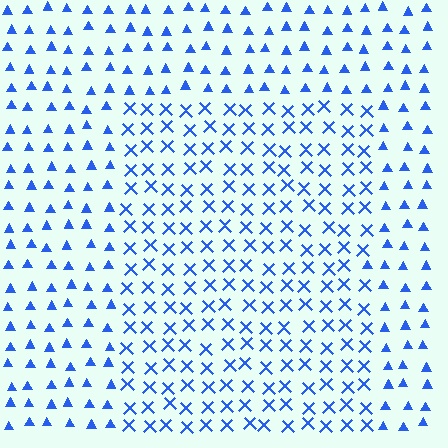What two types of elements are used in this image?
The image uses X marks inside the rectangle region and triangles outside it.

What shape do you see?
I see a rectangle.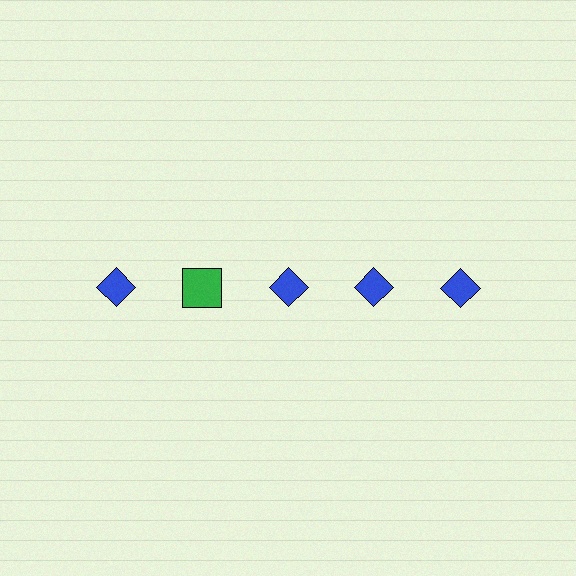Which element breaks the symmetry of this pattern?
The green square in the top row, second from left column breaks the symmetry. All other shapes are blue diamonds.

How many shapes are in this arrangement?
There are 5 shapes arranged in a grid pattern.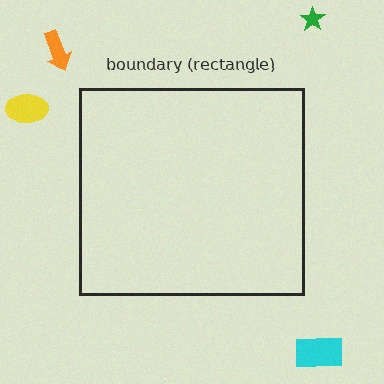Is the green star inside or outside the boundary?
Outside.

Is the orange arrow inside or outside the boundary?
Outside.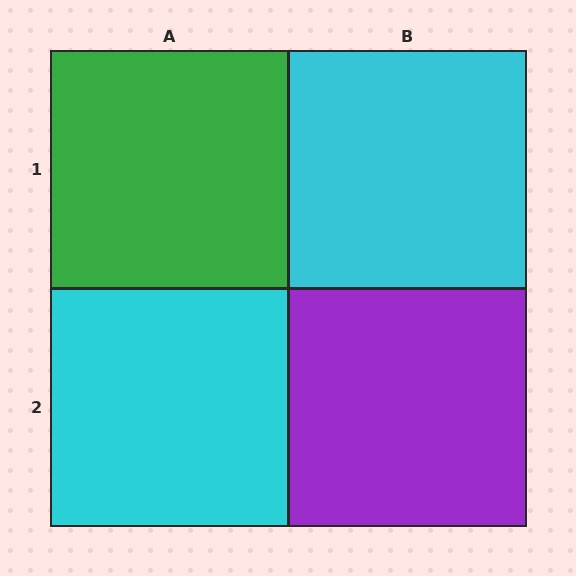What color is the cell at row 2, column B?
Purple.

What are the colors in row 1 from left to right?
Green, cyan.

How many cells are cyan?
2 cells are cyan.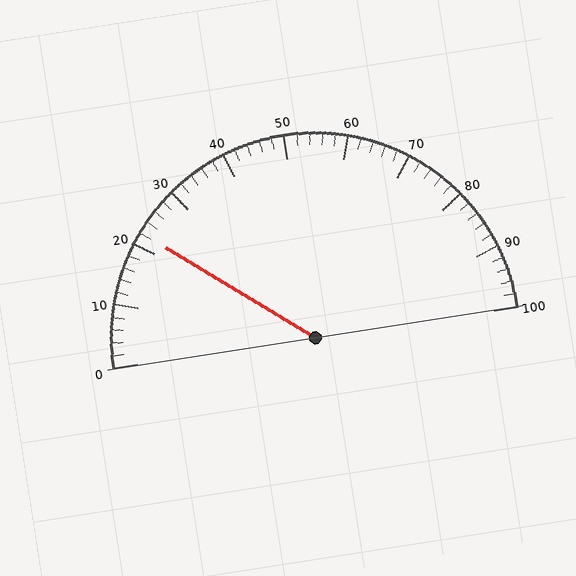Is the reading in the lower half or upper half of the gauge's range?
The reading is in the lower half of the range (0 to 100).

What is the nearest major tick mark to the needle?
The nearest major tick mark is 20.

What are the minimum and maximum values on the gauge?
The gauge ranges from 0 to 100.